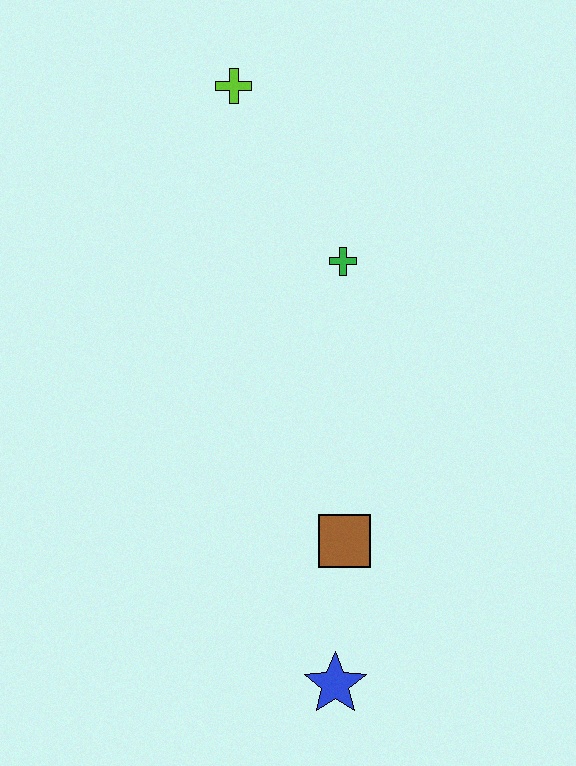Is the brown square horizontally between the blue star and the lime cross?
No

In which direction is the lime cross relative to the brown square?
The lime cross is above the brown square.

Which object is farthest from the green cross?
The blue star is farthest from the green cross.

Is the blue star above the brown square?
No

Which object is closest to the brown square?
The blue star is closest to the brown square.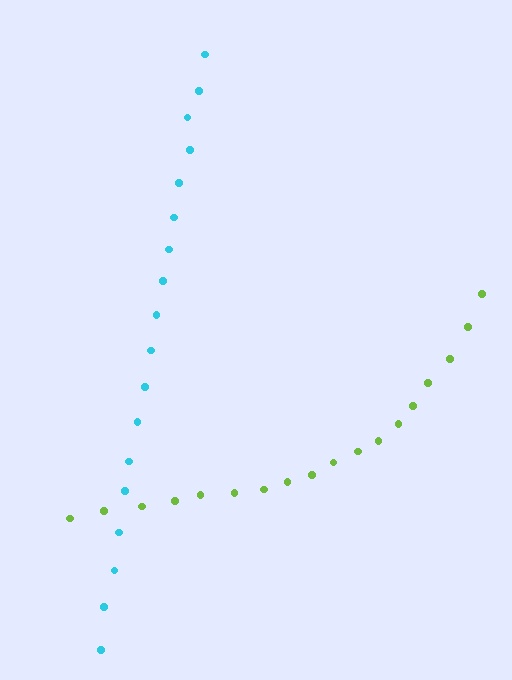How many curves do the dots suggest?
There are 2 distinct paths.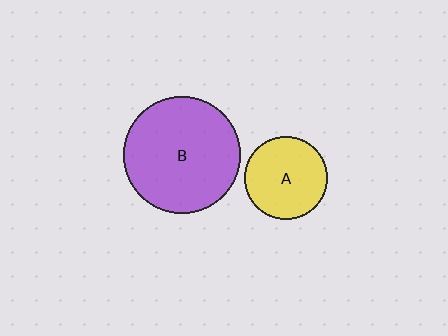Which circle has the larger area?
Circle B (purple).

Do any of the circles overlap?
No, none of the circles overlap.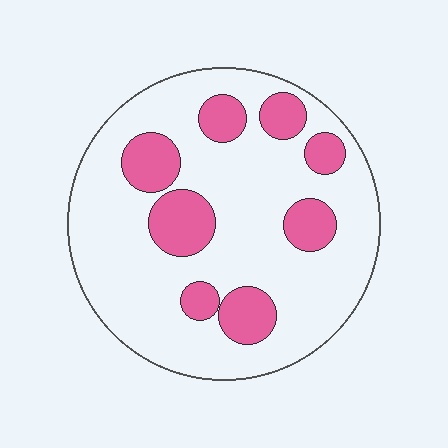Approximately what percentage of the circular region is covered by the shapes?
Approximately 25%.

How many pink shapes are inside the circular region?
8.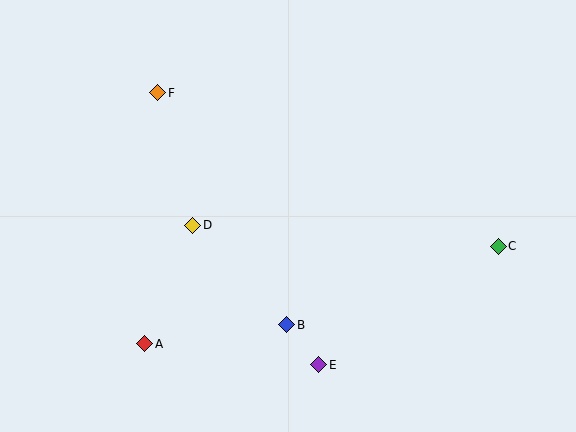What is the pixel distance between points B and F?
The distance between B and F is 266 pixels.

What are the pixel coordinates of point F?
Point F is at (158, 93).